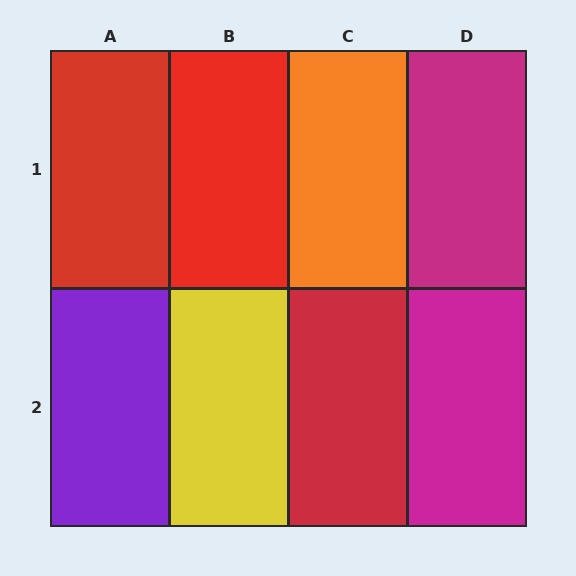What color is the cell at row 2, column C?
Red.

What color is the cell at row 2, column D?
Magenta.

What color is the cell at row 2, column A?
Purple.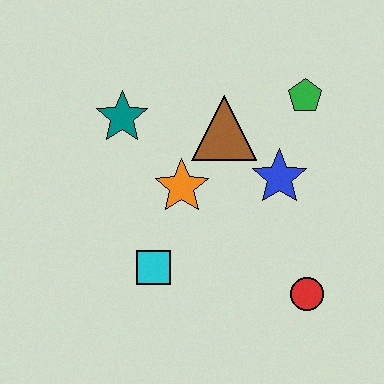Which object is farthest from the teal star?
The red circle is farthest from the teal star.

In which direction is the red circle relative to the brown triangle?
The red circle is below the brown triangle.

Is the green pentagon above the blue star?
Yes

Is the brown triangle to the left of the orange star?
No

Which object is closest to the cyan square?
The orange star is closest to the cyan square.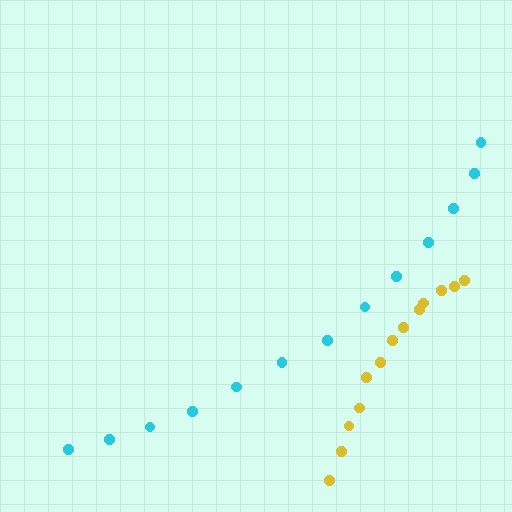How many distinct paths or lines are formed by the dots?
There are 2 distinct paths.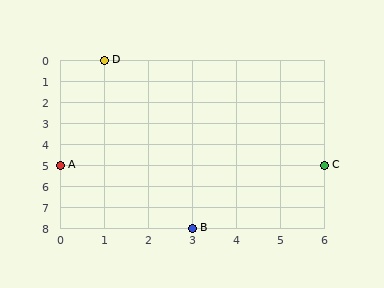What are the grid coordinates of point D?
Point D is at grid coordinates (1, 0).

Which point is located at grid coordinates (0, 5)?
Point A is at (0, 5).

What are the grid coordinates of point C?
Point C is at grid coordinates (6, 5).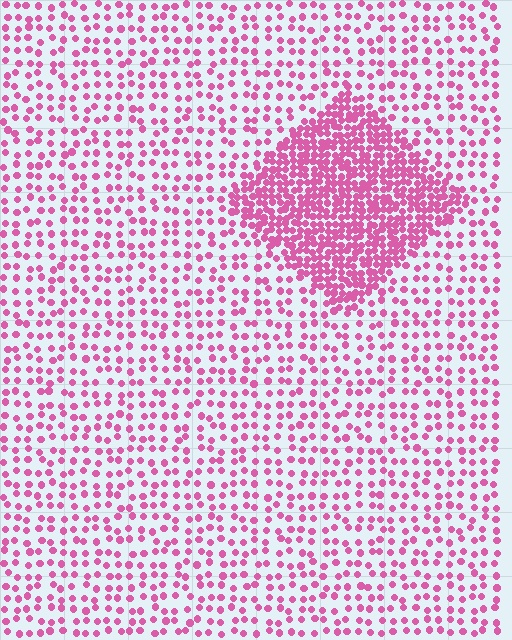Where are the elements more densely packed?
The elements are more densely packed inside the diamond boundary.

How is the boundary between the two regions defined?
The boundary is defined by a change in element density (approximately 2.7x ratio). All elements are the same color, size, and shape.